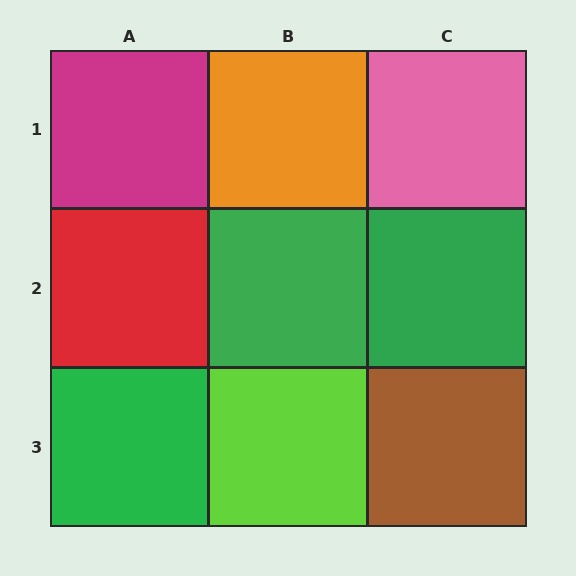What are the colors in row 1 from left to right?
Magenta, orange, pink.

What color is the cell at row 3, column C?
Brown.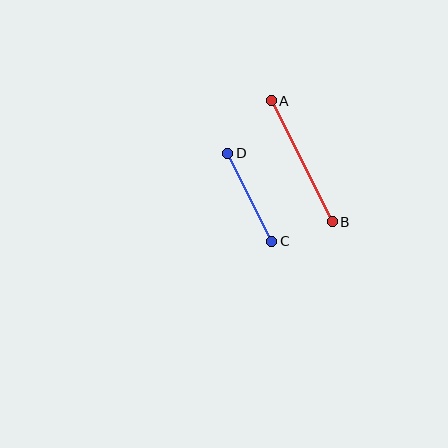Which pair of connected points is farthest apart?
Points A and B are farthest apart.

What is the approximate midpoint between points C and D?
The midpoint is at approximately (250, 197) pixels.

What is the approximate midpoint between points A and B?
The midpoint is at approximately (302, 161) pixels.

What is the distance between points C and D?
The distance is approximately 98 pixels.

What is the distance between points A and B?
The distance is approximately 136 pixels.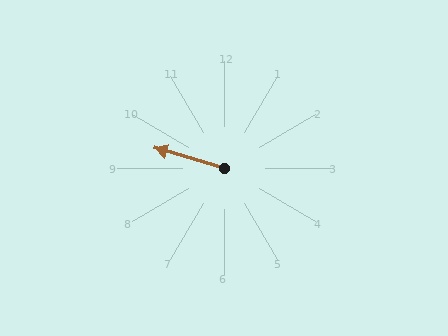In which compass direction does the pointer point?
West.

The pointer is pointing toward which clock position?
Roughly 10 o'clock.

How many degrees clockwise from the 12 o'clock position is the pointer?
Approximately 286 degrees.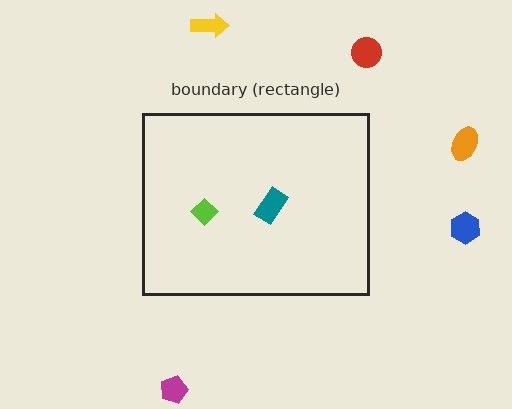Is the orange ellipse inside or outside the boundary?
Outside.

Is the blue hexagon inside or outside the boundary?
Outside.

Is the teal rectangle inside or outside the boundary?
Inside.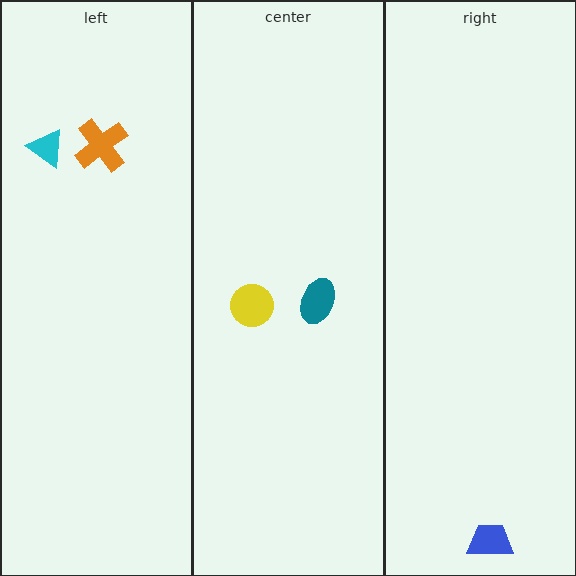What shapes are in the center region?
The yellow circle, the teal ellipse.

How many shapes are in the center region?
2.